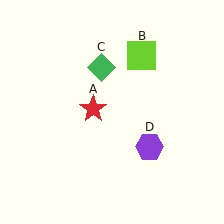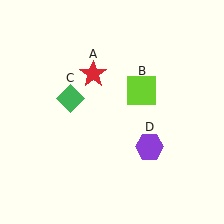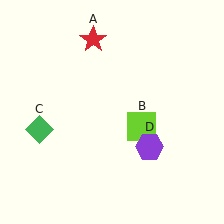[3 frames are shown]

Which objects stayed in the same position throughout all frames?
Purple hexagon (object D) remained stationary.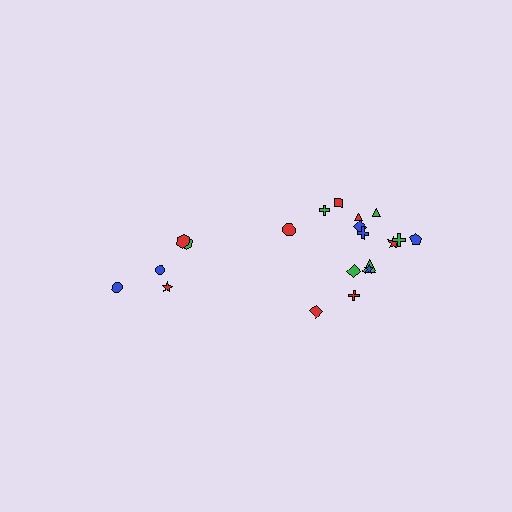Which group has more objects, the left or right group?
The right group.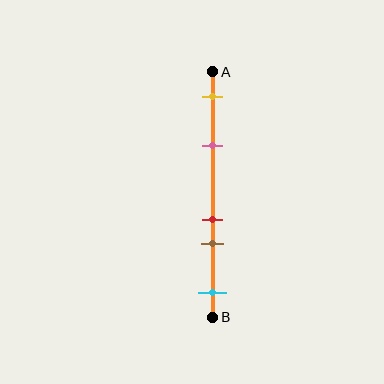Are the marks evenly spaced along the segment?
No, the marks are not evenly spaced.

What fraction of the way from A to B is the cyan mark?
The cyan mark is approximately 90% (0.9) of the way from A to B.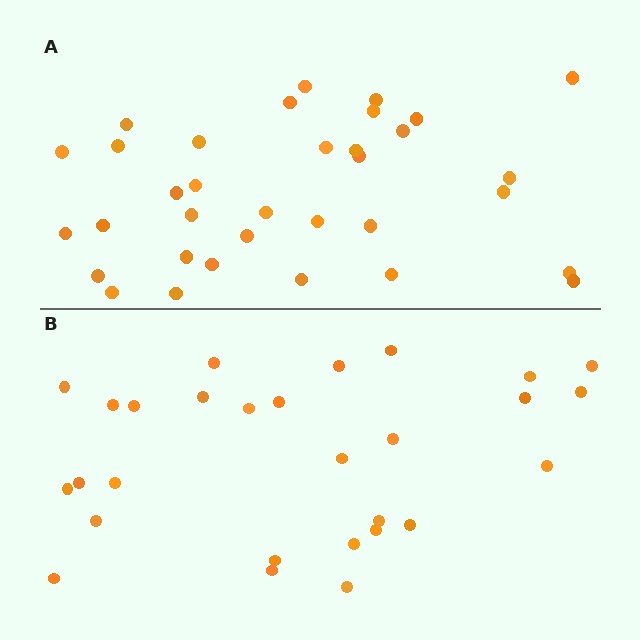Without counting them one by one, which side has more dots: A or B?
Region A (the top region) has more dots.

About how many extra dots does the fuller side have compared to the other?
Region A has about 6 more dots than region B.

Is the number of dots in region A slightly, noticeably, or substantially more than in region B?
Region A has only slightly more — the two regions are fairly close. The ratio is roughly 1.2 to 1.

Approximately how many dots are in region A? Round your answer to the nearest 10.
About 30 dots. (The exact count is 34, which rounds to 30.)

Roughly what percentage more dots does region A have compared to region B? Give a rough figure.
About 20% more.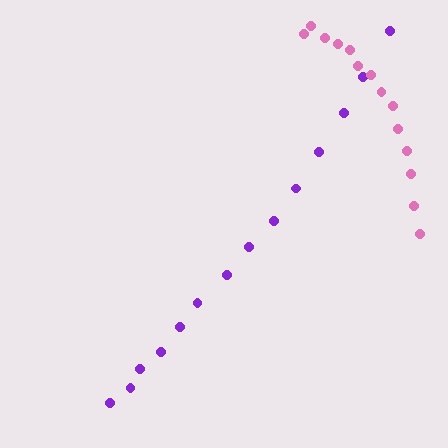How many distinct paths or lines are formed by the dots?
There are 2 distinct paths.